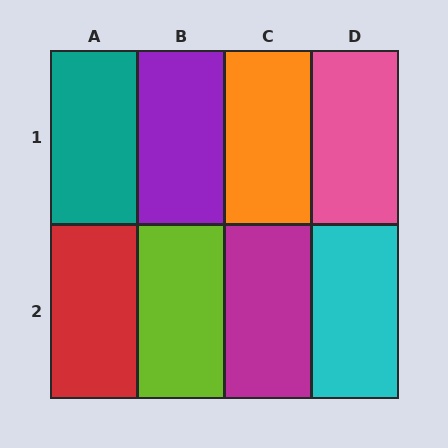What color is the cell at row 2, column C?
Magenta.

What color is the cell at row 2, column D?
Cyan.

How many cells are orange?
1 cell is orange.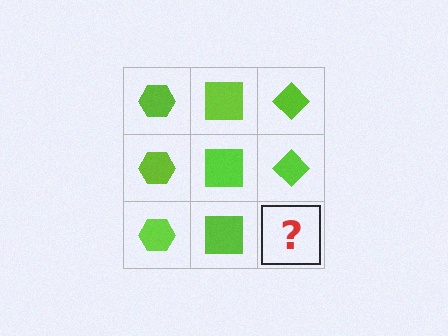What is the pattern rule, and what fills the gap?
The rule is that each column has a consistent shape. The gap should be filled with a lime diamond.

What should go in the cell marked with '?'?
The missing cell should contain a lime diamond.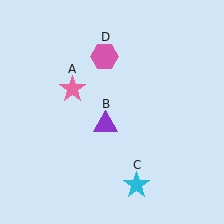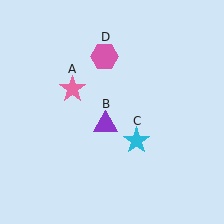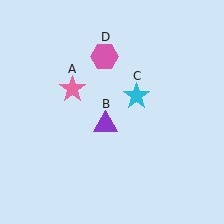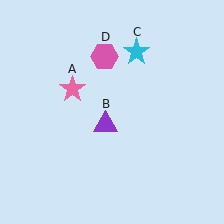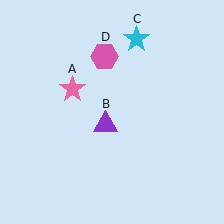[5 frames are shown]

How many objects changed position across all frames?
1 object changed position: cyan star (object C).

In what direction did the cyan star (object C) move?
The cyan star (object C) moved up.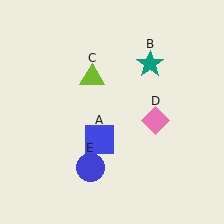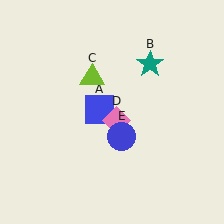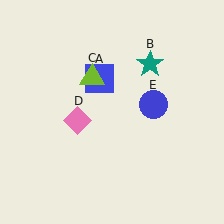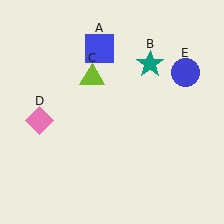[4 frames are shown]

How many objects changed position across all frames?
3 objects changed position: blue square (object A), pink diamond (object D), blue circle (object E).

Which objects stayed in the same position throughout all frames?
Teal star (object B) and lime triangle (object C) remained stationary.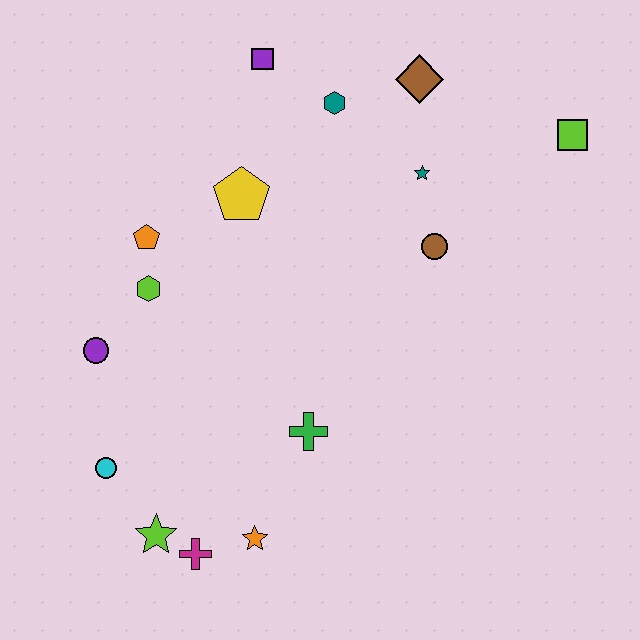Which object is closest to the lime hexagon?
The orange pentagon is closest to the lime hexagon.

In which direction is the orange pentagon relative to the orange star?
The orange pentagon is above the orange star.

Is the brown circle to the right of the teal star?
Yes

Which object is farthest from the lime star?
The lime square is farthest from the lime star.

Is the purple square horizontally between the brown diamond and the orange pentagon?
Yes